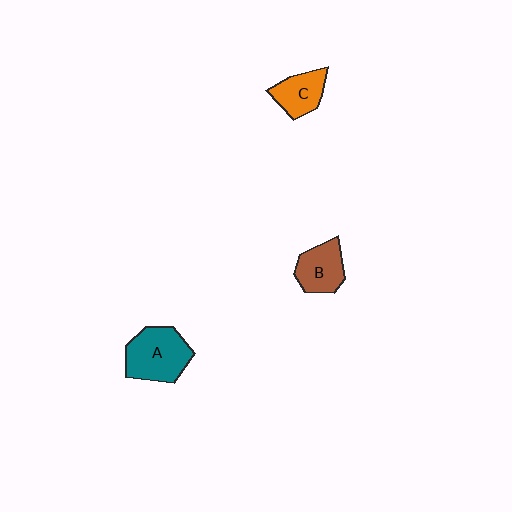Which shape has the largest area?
Shape A (teal).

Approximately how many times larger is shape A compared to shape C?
Approximately 1.6 times.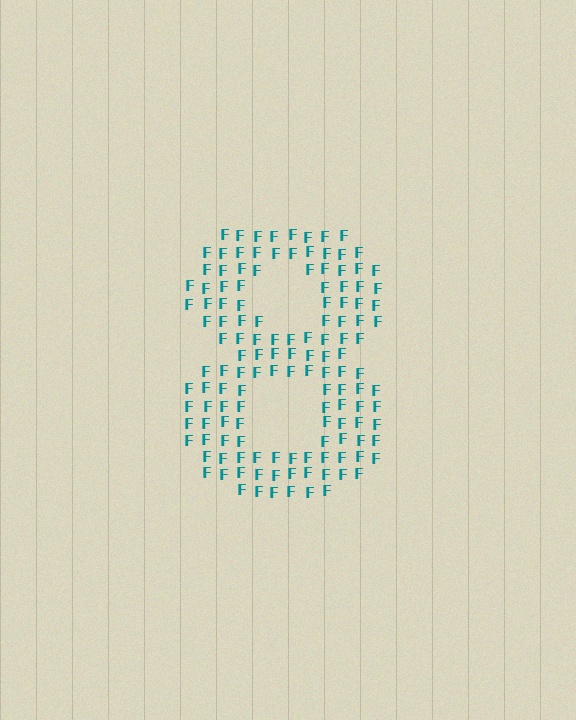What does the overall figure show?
The overall figure shows the digit 8.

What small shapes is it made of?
It is made of small letter F's.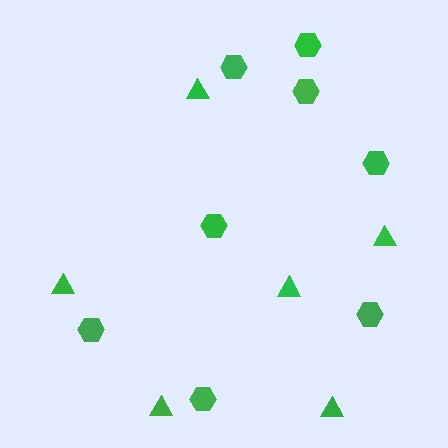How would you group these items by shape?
There are 2 groups: one group of triangles (6) and one group of hexagons (8).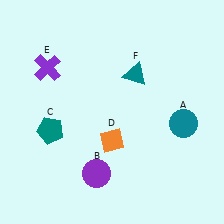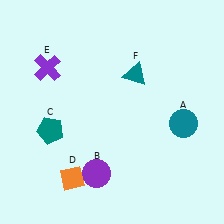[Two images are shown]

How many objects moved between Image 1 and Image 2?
1 object moved between the two images.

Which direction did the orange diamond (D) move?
The orange diamond (D) moved left.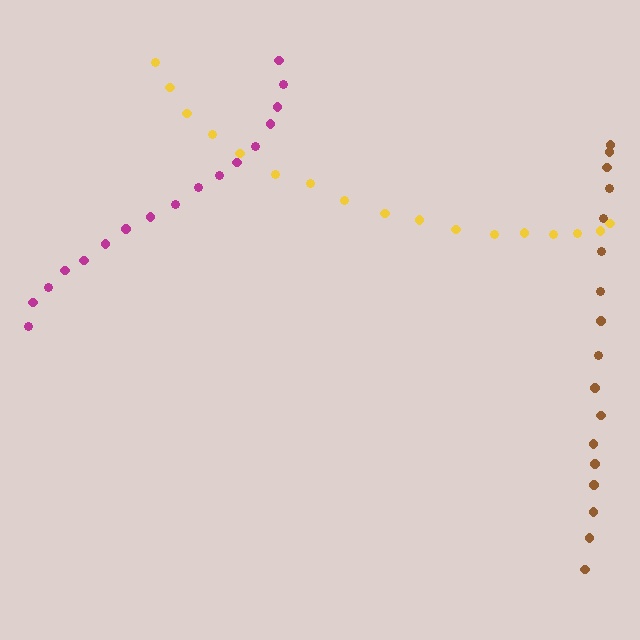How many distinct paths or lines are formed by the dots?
There are 3 distinct paths.